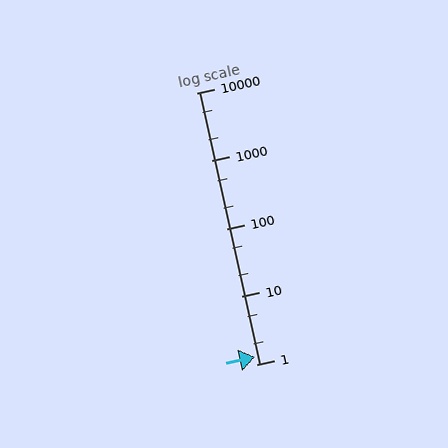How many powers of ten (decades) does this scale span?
The scale spans 4 decades, from 1 to 10000.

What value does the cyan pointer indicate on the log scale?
The pointer indicates approximately 1.3.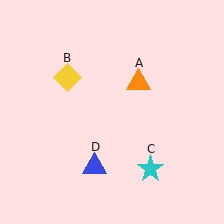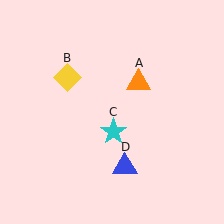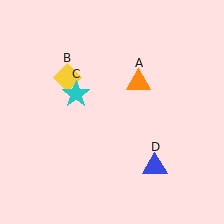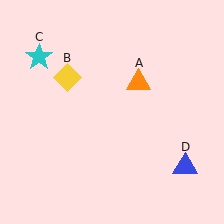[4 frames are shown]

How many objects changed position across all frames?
2 objects changed position: cyan star (object C), blue triangle (object D).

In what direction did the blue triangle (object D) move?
The blue triangle (object D) moved right.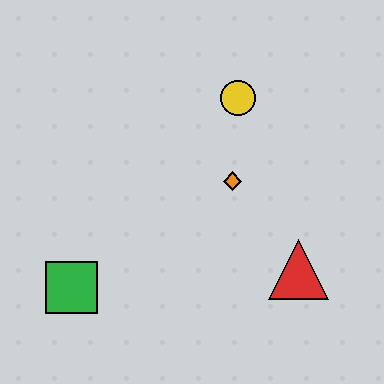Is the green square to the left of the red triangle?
Yes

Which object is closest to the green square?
The orange diamond is closest to the green square.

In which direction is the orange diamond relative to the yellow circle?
The orange diamond is below the yellow circle.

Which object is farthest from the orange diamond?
The green square is farthest from the orange diamond.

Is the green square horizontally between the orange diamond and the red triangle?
No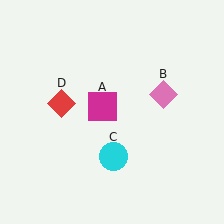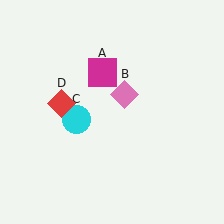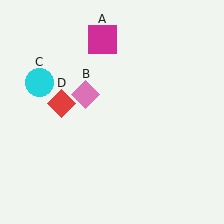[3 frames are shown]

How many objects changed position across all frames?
3 objects changed position: magenta square (object A), pink diamond (object B), cyan circle (object C).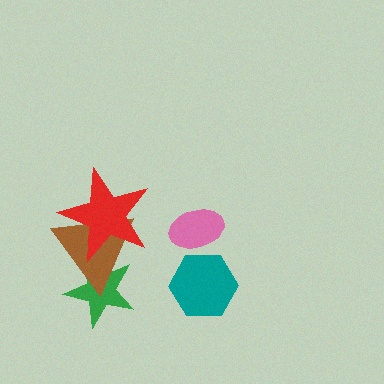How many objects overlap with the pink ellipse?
0 objects overlap with the pink ellipse.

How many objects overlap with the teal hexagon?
0 objects overlap with the teal hexagon.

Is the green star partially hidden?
Yes, it is partially covered by another shape.